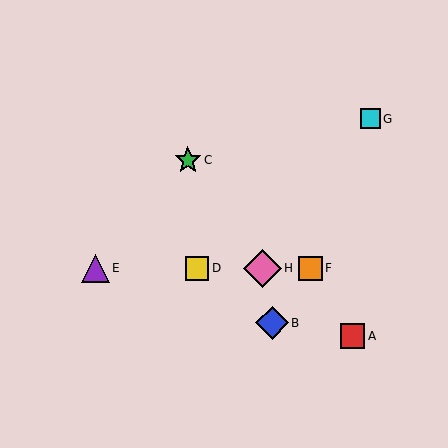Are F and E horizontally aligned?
Yes, both are at y≈268.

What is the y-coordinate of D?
Object D is at y≈268.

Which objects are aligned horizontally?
Objects D, E, F, H are aligned horizontally.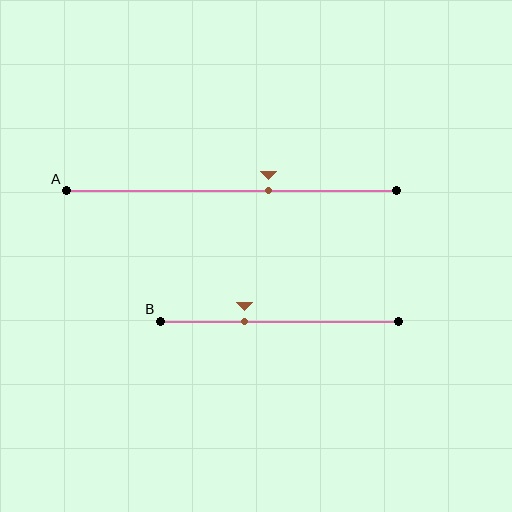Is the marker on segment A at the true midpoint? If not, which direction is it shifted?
No, the marker on segment A is shifted to the right by about 11% of the segment length.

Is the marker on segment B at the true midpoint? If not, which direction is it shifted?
No, the marker on segment B is shifted to the left by about 15% of the segment length.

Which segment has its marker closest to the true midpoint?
Segment A has its marker closest to the true midpoint.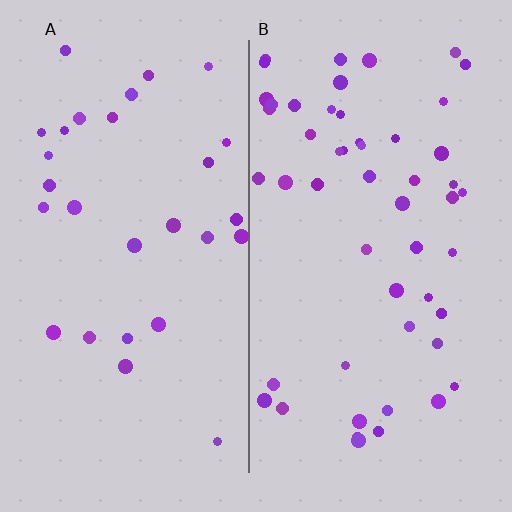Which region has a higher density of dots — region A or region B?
B (the right).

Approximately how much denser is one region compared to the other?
Approximately 1.8× — region B over region A.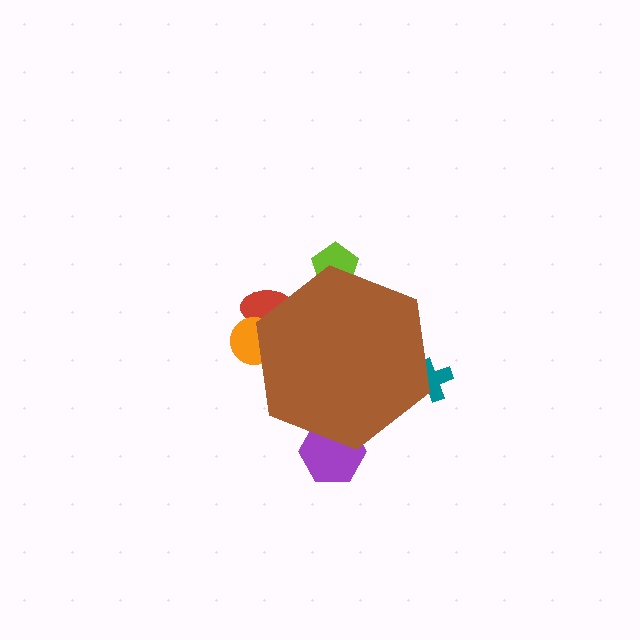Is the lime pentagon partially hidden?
Yes, the lime pentagon is partially hidden behind the brown hexagon.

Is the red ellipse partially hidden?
Yes, the red ellipse is partially hidden behind the brown hexagon.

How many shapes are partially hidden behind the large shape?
5 shapes are partially hidden.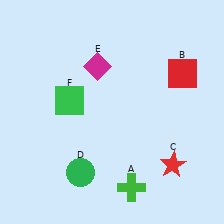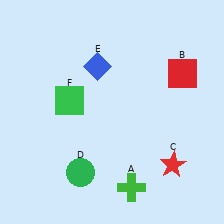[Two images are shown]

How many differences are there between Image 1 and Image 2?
There is 1 difference between the two images.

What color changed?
The diamond (E) changed from magenta in Image 1 to blue in Image 2.